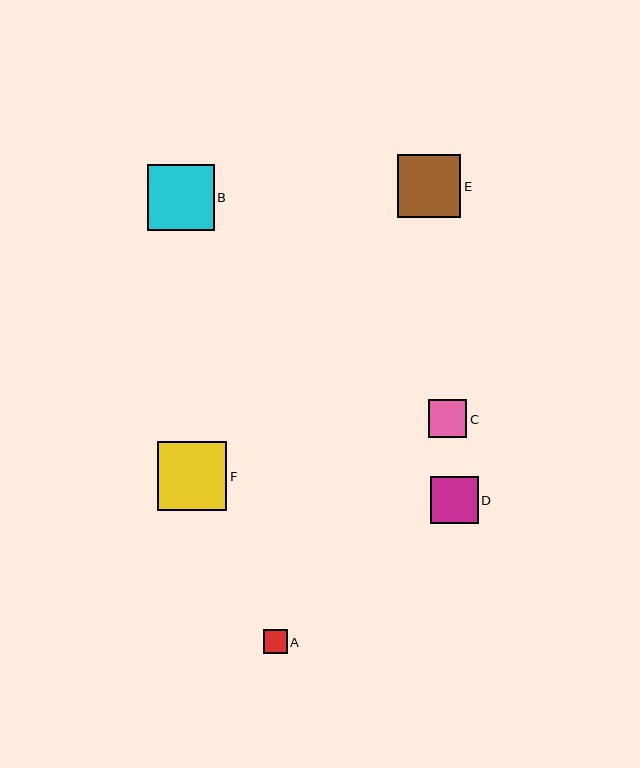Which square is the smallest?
Square A is the smallest with a size of approximately 23 pixels.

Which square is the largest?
Square F is the largest with a size of approximately 69 pixels.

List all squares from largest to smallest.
From largest to smallest: F, B, E, D, C, A.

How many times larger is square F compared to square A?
Square F is approximately 3.0 times the size of square A.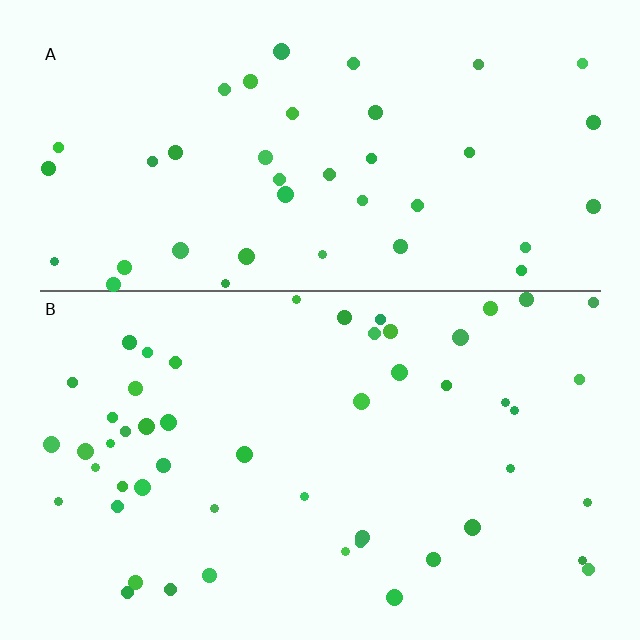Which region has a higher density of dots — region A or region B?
B (the bottom).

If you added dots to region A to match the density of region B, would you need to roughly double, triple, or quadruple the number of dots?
Approximately double.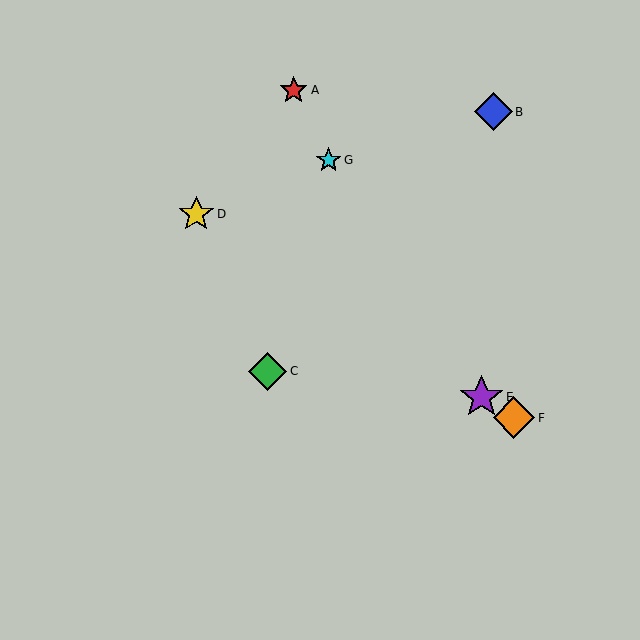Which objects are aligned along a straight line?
Objects D, E, F are aligned along a straight line.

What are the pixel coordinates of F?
Object F is at (514, 418).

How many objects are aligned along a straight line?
3 objects (D, E, F) are aligned along a straight line.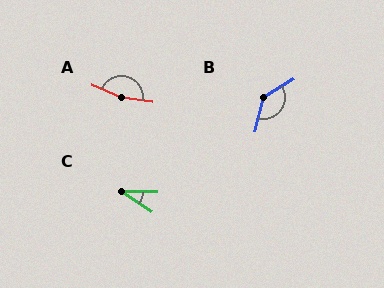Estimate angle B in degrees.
Approximately 135 degrees.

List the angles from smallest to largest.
C (34°), B (135°), A (164°).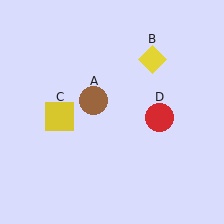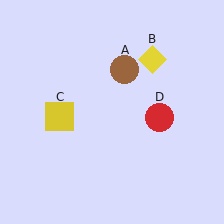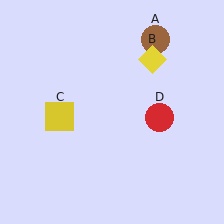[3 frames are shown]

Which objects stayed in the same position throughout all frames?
Yellow diamond (object B) and yellow square (object C) and red circle (object D) remained stationary.